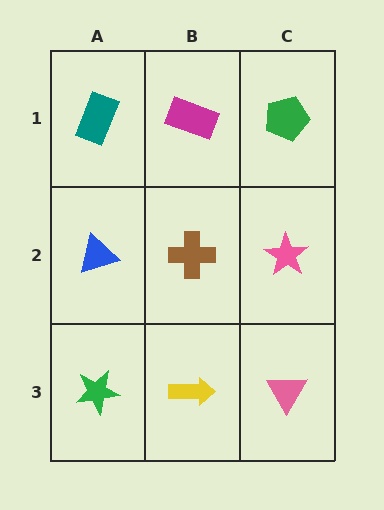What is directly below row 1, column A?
A blue triangle.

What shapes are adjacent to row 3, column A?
A blue triangle (row 2, column A), a yellow arrow (row 3, column B).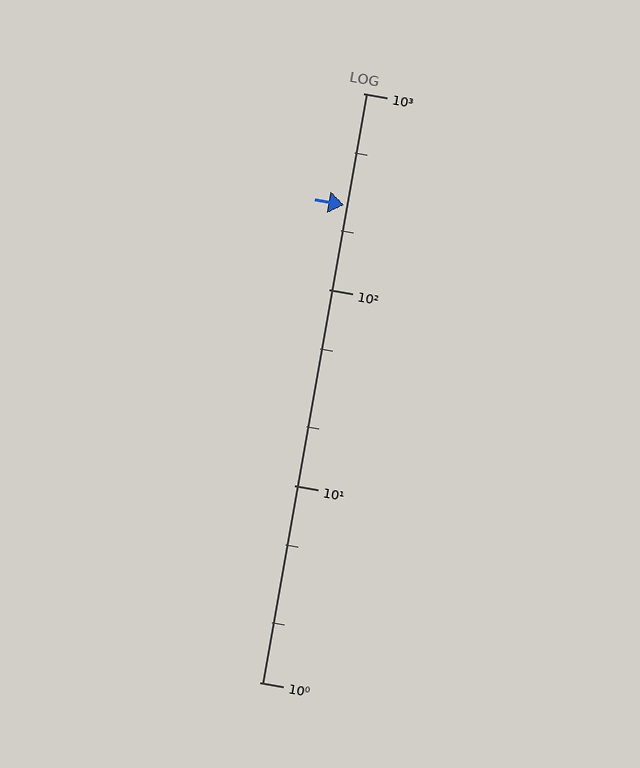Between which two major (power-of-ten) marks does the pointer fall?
The pointer is between 100 and 1000.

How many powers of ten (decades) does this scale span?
The scale spans 3 decades, from 1 to 1000.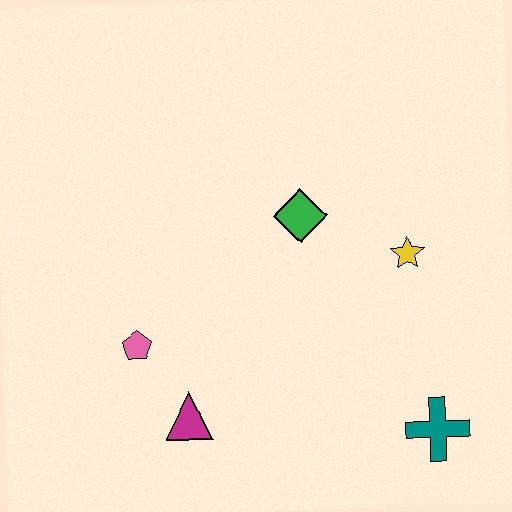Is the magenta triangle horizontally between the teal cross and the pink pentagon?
Yes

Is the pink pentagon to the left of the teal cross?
Yes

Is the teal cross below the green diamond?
Yes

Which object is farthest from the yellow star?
The pink pentagon is farthest from the yellow star.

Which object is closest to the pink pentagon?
The magenta triangle is closest to the pink pentagon.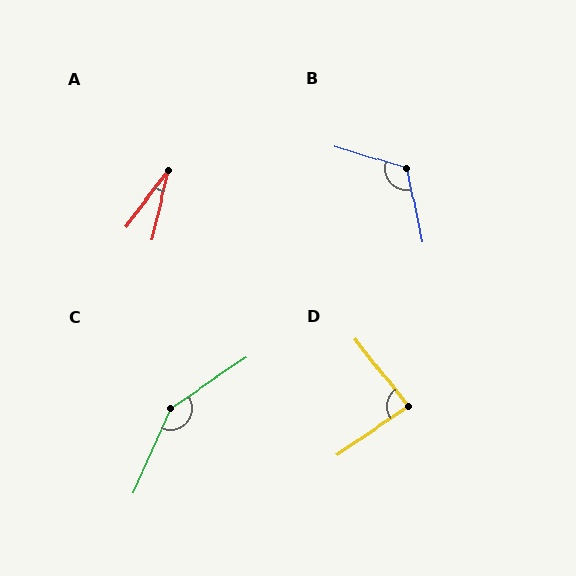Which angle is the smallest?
A, at approximately 24 degrees.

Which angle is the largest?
C, at approximately 147 degrees.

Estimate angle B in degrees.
Approximately 119 degrees.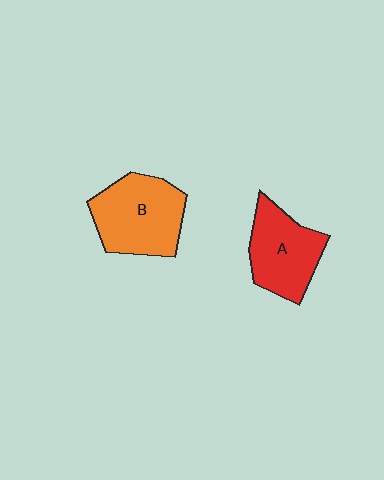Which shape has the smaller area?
Shape A (red).